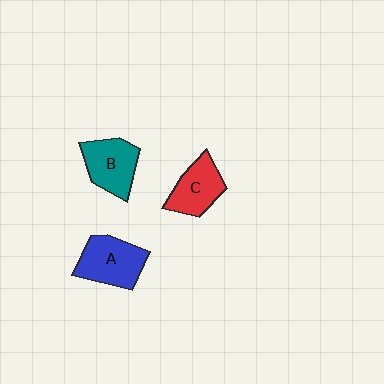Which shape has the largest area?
Shape A (blue).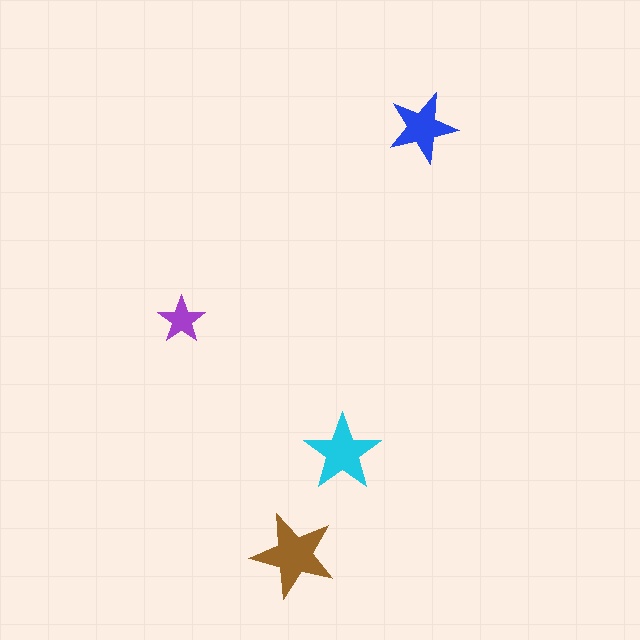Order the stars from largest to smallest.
the brown one, the cyan one, the blue one, the purple one.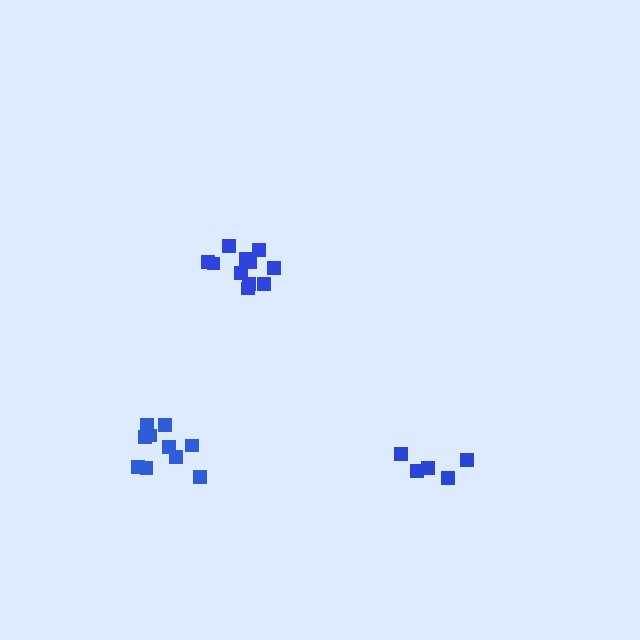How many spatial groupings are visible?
There are 3 spatial groupings.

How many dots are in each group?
Group 1: 11 dots, Group 2: 5 dots, Group 3: 10 dots (26 total).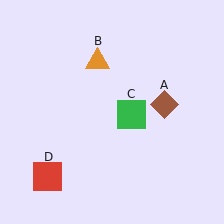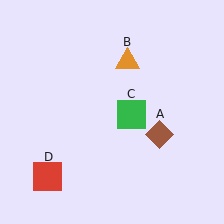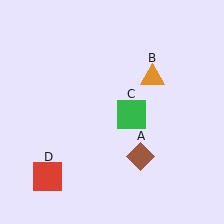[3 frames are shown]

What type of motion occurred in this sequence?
The brown diamond (object A), orange triangle (object B) rotated clockwise around the center of the scene.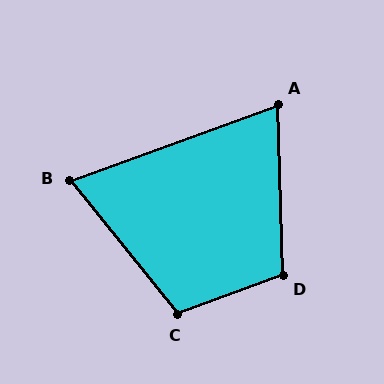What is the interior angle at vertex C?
Approximately 109 degrees (obtuse).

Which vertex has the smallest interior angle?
B, at approximately 71 degrees.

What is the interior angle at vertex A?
Approximately 71 degrees (acute).